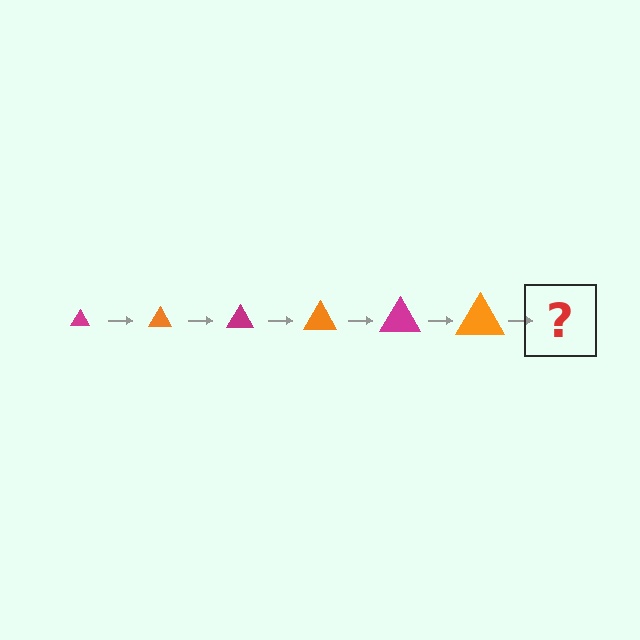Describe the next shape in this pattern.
It should be a magenta triangle, larger than the previous one.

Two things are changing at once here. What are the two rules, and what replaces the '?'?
The two rules are that the triangle grows larger each step and the color cycles through magenta and orange. The '?' should be a magenta triangle, larger than the previous one.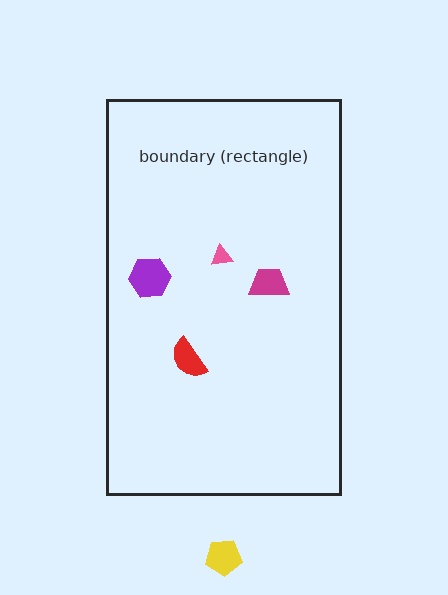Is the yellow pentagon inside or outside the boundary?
Outside.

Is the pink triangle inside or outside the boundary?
Inside.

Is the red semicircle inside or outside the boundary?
Inside.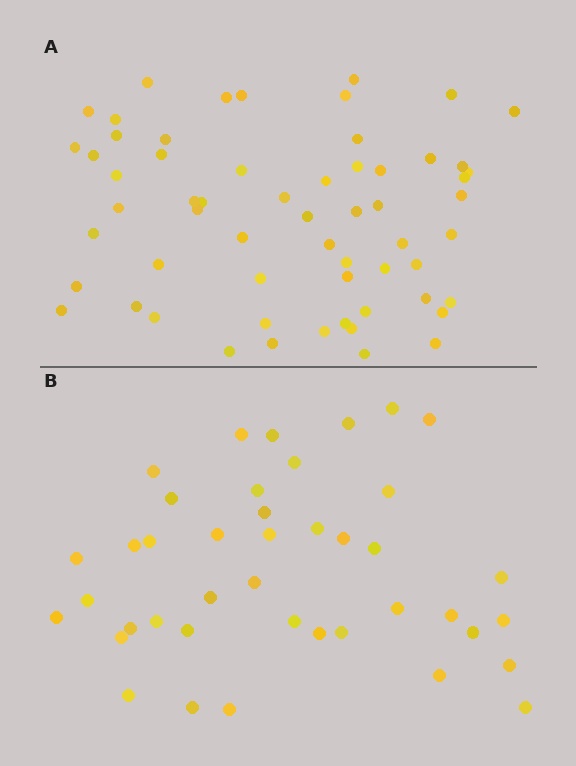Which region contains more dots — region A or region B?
Region A (the top region) has more dots.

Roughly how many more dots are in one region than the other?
Region A has approximately 20 more dots than region B.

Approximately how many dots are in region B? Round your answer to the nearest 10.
About 40 dots. (The exact count is 41, which rounds to 40.)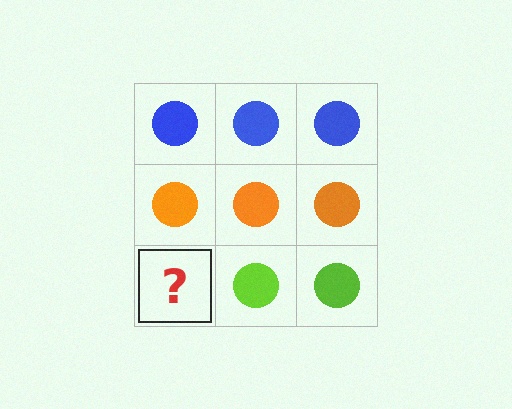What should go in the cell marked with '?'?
The missing cell should contain a lime circle.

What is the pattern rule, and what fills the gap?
The rule is that each row has a consistent color. The gap should be filled with a lime circle.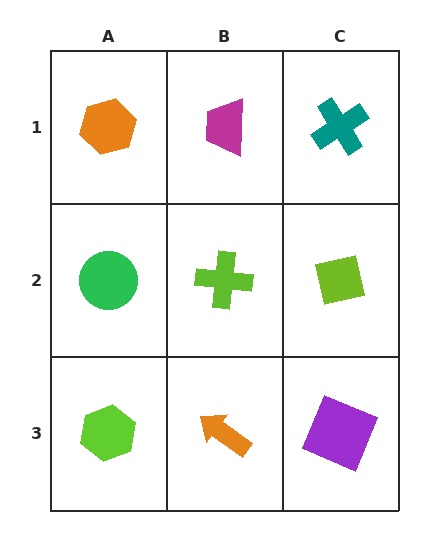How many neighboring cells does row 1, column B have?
3.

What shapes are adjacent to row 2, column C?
A teal cross (row 1, column C), a purple square (row 3, column C), a lime cross (row 2, column B).